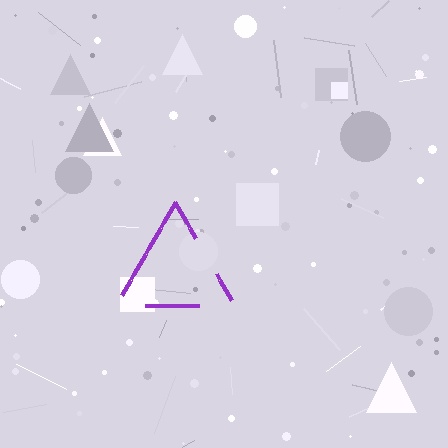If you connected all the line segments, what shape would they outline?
They would outline a triangle.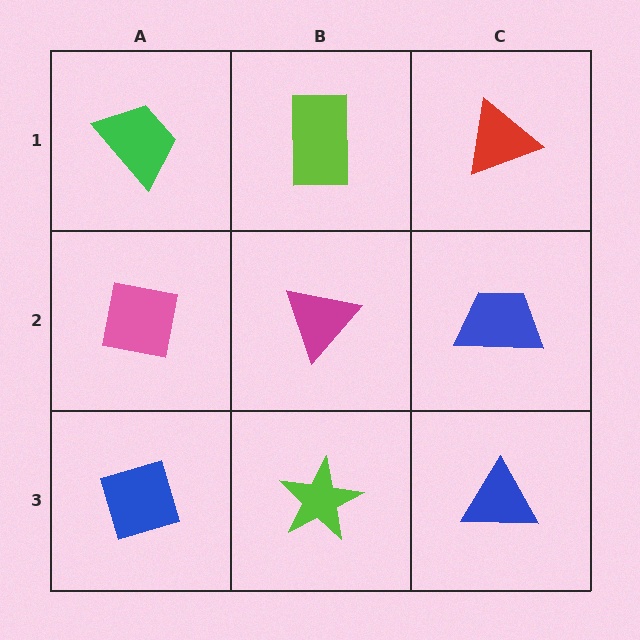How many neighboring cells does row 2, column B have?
4.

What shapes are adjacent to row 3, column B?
A magenta triangle (row 2, column B), a blue diamond (row 3, column A), a blue triangle (row 3, column C).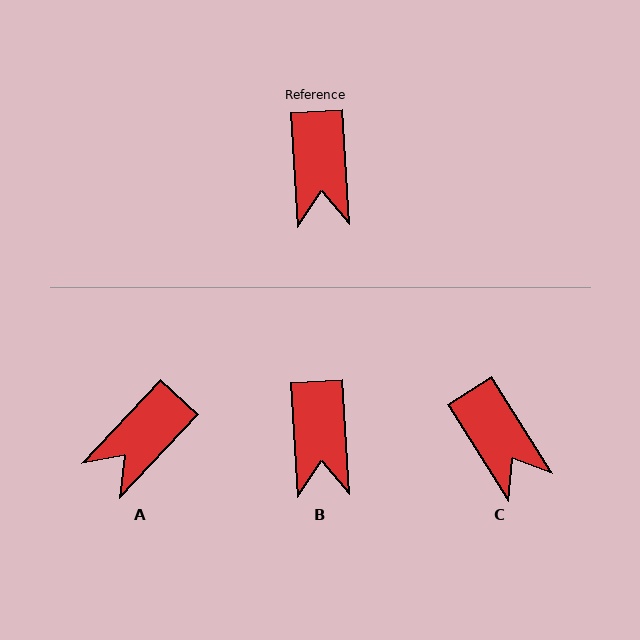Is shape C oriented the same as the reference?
No, it is off by about 29 degrees.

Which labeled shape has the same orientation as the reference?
B.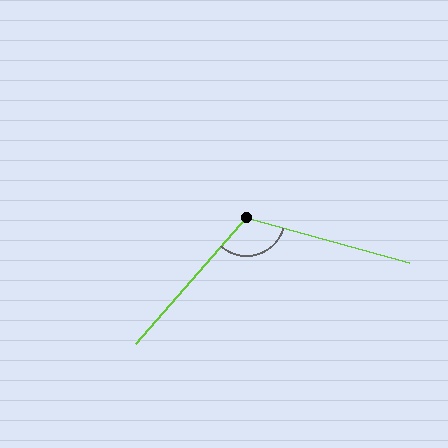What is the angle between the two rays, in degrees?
Approximately 115 degrees.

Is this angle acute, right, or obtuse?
It is obtuse.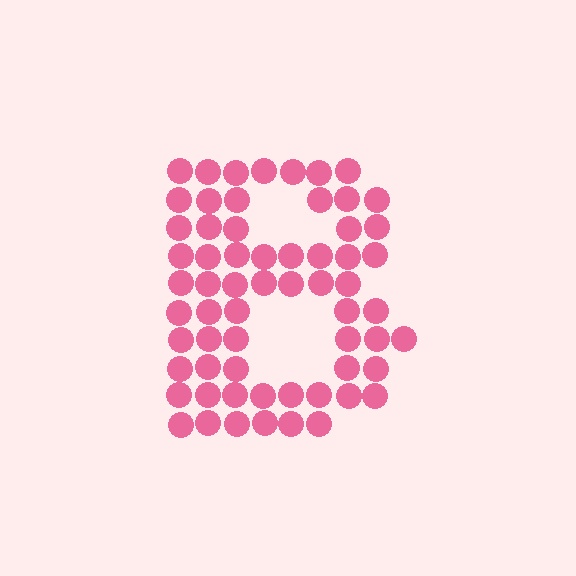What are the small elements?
The small elements are circles.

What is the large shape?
The large shape is the letter B.